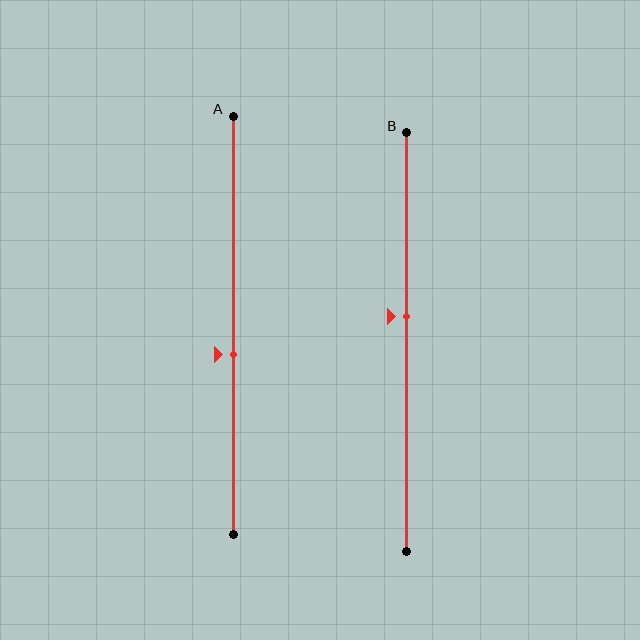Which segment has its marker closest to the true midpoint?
Segment B has its marker closest to the true midpoint.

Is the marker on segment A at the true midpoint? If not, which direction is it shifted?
No, the marker on segment A is shifted downward by about 7% of the segment length.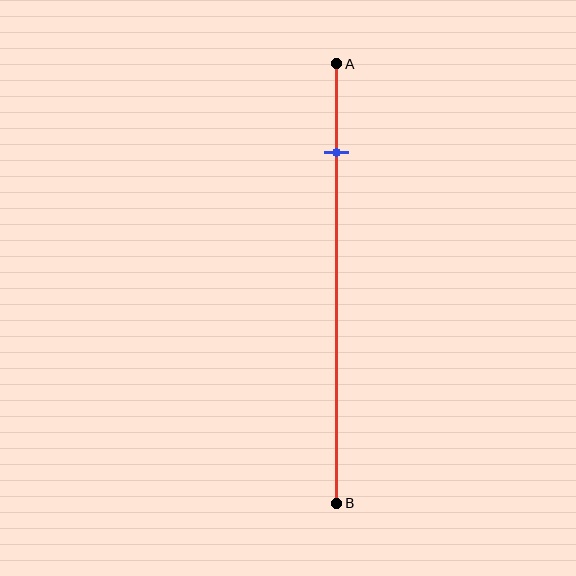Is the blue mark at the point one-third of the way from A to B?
No, the mark is at about 20% from A, not at the 33% one-third point.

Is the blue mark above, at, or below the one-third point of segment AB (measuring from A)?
The blue mark is above the one-third point of segment AB.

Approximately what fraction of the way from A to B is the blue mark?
The blue mark is approximately 20% of the way from A to B.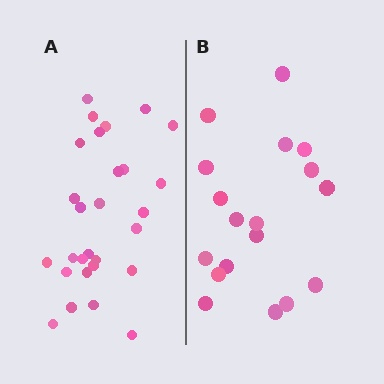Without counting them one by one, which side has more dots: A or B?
Region A (the left region) has more dots.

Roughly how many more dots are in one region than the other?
Region A has roughly 10 or so more dots than region B.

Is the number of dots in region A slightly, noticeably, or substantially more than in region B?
Region A has substantially more. The ratio is roughly 1.6 to 1.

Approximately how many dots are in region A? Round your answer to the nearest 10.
About 30 dots. (The exact count is 28, which rounds to 30.)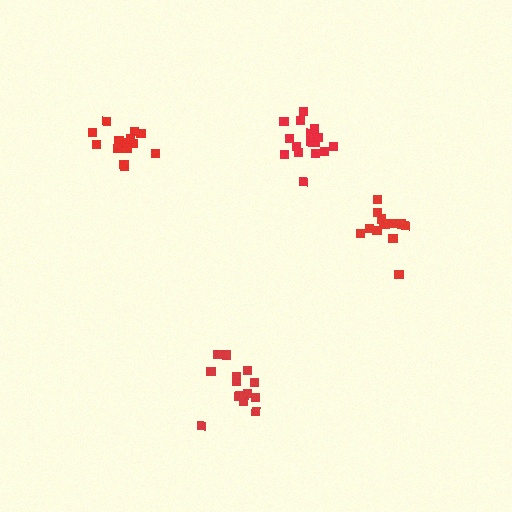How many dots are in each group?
Group 1: 14 dots, Group 2: 15 dots, Group 3: 13 dots, Group 4: 16 dots (58 total).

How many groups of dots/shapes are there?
There are 4 groups.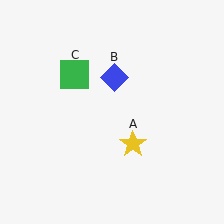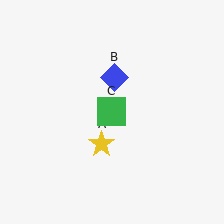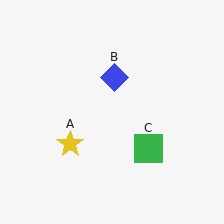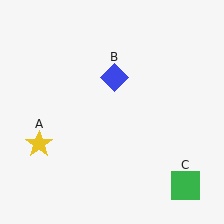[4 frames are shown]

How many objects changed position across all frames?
2 objects changed position: yellow star (object A), green square (object C).